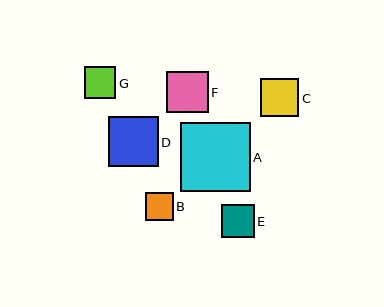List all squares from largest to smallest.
From largest to smallest: A, D, F, C, E, G, B.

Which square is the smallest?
Square B is the smallest with a size of approximately 28 pixels.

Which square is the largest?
Square A is the largest with a size of approximately 70 pixels.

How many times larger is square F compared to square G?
Square F is approximately 1.3 times the size of square G.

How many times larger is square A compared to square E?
Square A is approximately 2.1 times the size of square E.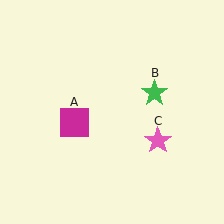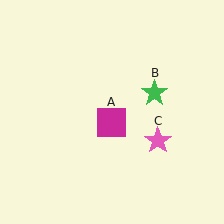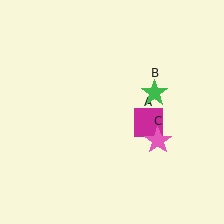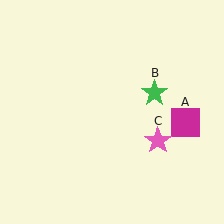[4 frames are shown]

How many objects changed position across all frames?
1 object changed position: magenta square (object A).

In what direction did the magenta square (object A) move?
The magenta square (object A) moved right.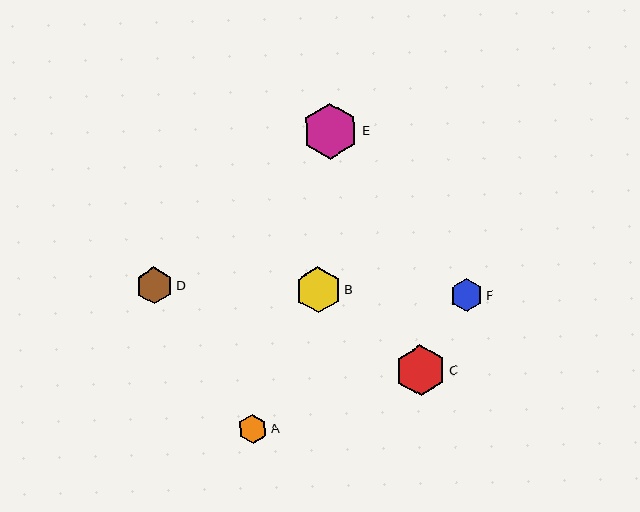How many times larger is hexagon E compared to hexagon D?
Hexagon E is approximately 1.5 times the size of hexagon D.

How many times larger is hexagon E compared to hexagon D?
Hexagon E is approximately 1.5 times the size of hexagon D.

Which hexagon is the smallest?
Hexagon A is the smallest with a size of approximately 30 pixels.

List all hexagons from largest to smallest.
From largest to smallest: E, C, B, D, F, A.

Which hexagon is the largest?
Hexagon E is the largest with a size of approximately 56 pixels.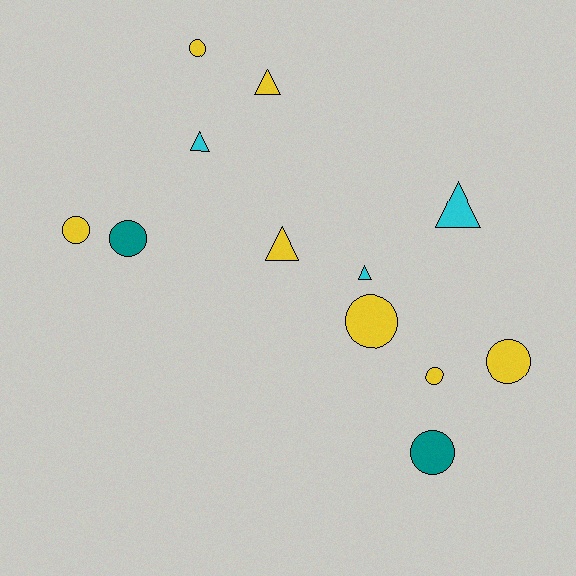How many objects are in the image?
There are 12 objects.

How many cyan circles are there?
There are no cyan circles.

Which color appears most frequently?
Yellow, with 7 objects.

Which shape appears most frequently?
Circle, with 7 objects.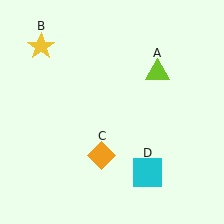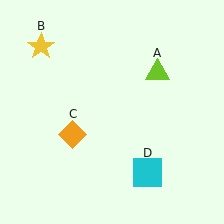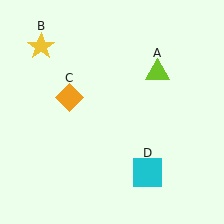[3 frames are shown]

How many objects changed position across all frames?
1 object changed position: orange diamond (object C).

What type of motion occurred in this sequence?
The orange diamond (object C) rotated clockwise around the center of the scene.